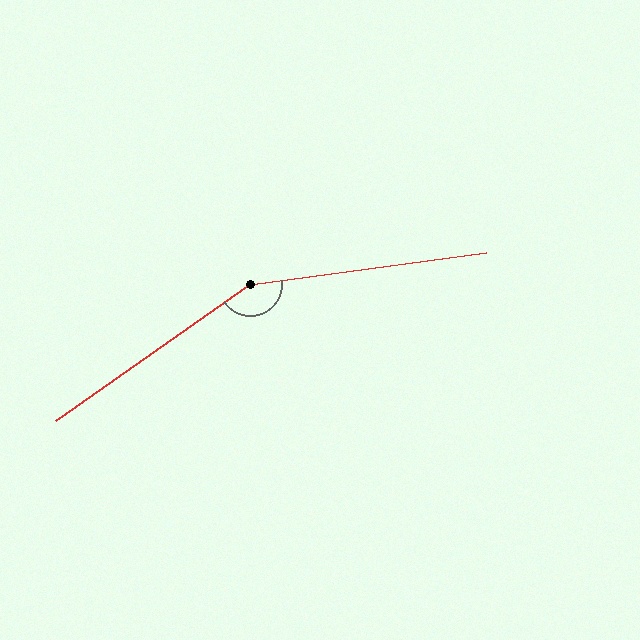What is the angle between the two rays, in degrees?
Approximately 153 degrees.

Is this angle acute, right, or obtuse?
It is obtuse.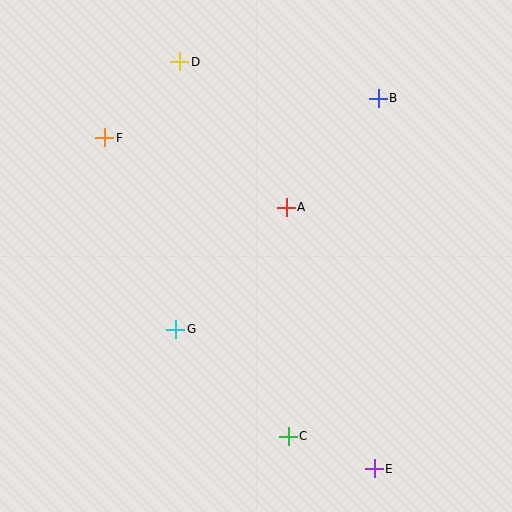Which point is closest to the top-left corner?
Point F is closest to the top-left corner.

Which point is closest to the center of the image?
Point A at (286, 207) is closest to the center.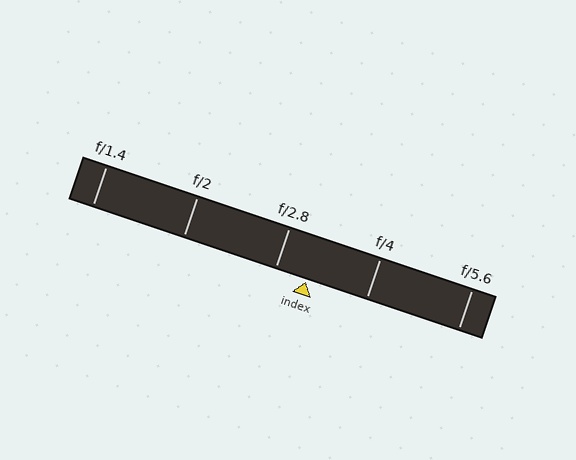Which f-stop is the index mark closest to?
The index mark is closest to f/2.8.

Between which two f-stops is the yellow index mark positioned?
The index mark is between f/2.8 and f/4.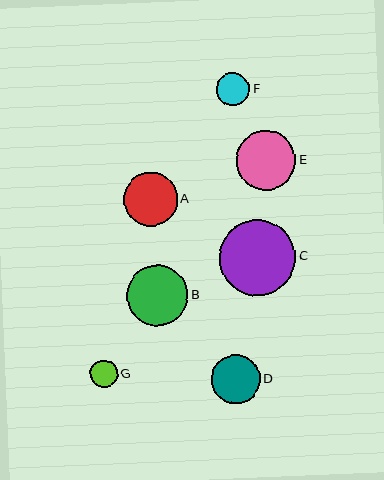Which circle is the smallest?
Circle G is the smallest with a size of approximately 27 pixels.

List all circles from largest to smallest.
From largest to smallest: C, B, E, A, D, F, G.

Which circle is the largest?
Circle C is the largest with a size of approximately 76 pixels.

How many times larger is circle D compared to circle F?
Circle D is approximately 1.5 times the size of circle F.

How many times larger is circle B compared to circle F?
Circle B is approximately 1.9 times the size of circle F.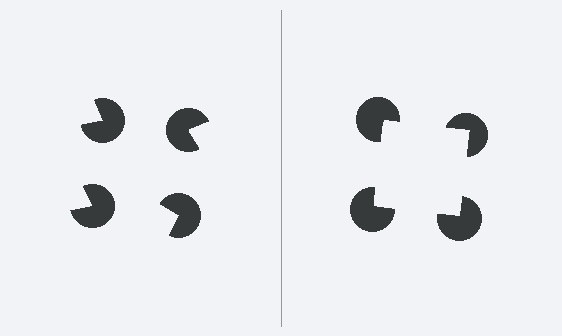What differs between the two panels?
The pac-man discs are positioned identically on both sides; only the wedge orientations differ. On the right they align to a square; on the left they are misaligned.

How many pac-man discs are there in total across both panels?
8 — 4 on each side.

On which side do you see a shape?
An illusory square appears on the right side. On the left side the wedge cuts are rotated, so no coherent shape forms.